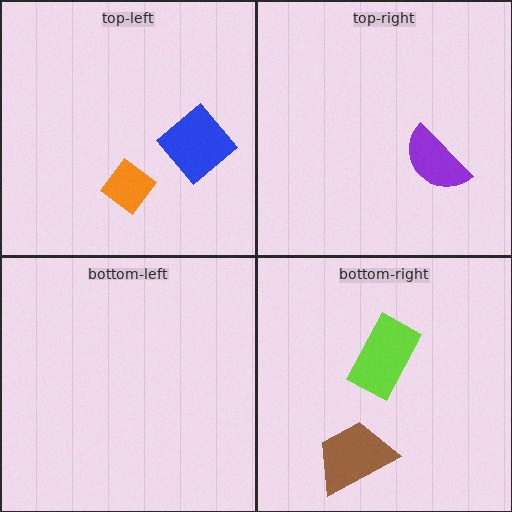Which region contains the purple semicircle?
The top-right region.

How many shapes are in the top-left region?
2.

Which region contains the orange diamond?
The top-left region.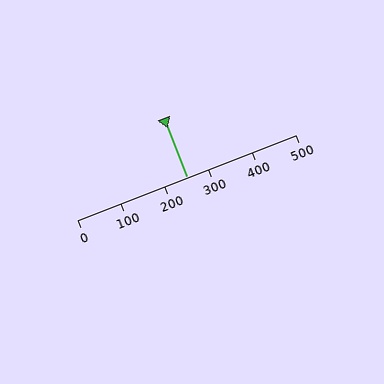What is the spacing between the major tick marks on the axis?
The major ticks are spaced 100 apart.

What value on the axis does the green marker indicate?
The marker indicates approximately 250.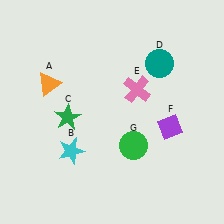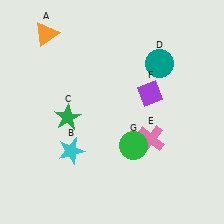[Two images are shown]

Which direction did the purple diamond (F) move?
The purple diamond (F) moved up.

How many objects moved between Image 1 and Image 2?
3 objects moved between the two images.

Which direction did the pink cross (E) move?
The pink cross (E) moved down.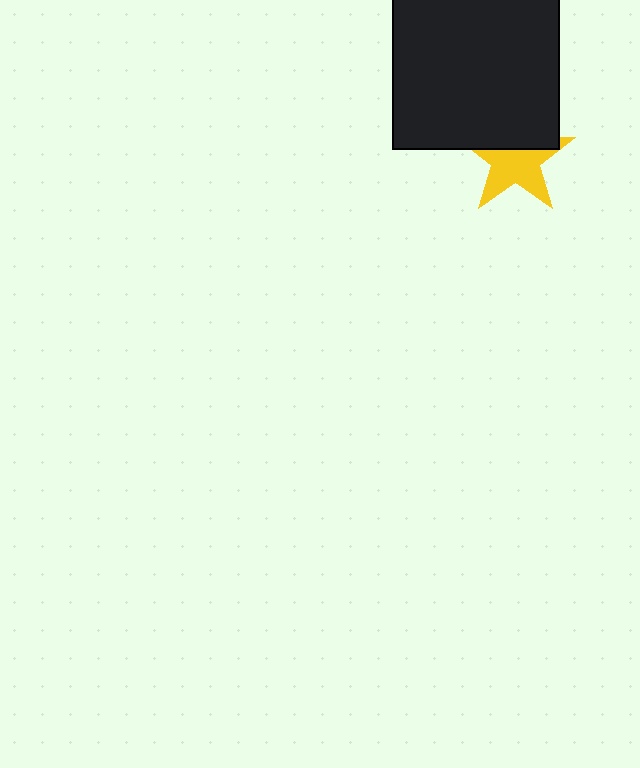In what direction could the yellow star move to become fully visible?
The yellow star could move down. That would shift it out from behind the black square entirely.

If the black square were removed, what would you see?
You would see the complete yellow star.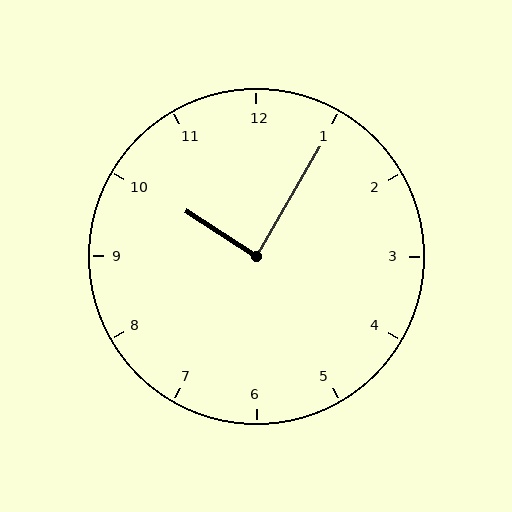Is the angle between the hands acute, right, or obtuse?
It is right.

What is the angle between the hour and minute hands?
Approximately 88 degrees.